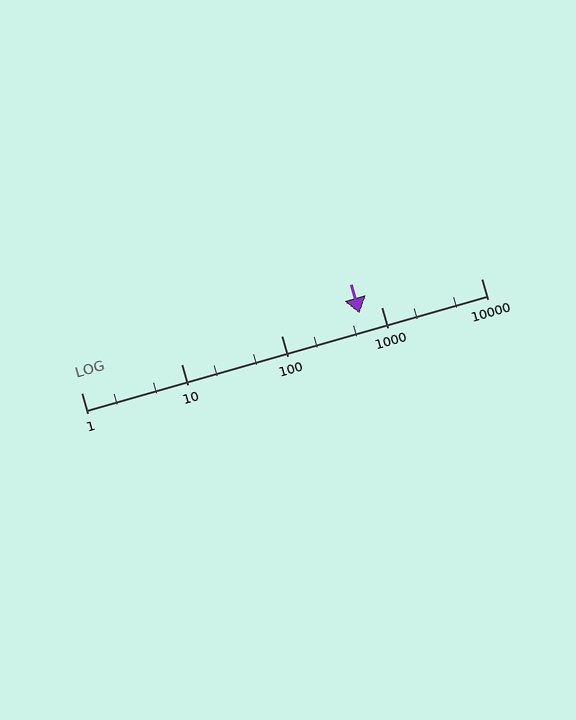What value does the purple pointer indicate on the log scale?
The pointer indicates approximately 610.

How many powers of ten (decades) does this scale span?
The scale spans 4 decades, from 1 to 10000.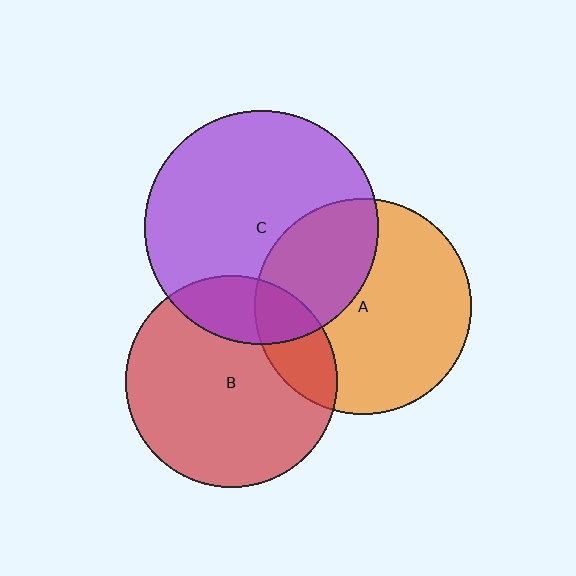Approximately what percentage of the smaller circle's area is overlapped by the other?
Approximately 20%.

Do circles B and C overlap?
Yes.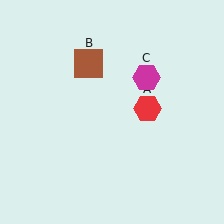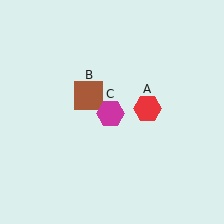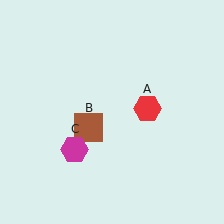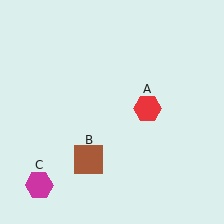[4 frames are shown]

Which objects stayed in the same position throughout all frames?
Red hexagon (object A) remained stationary.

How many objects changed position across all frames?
2 objects changed position: brown square (object B), magenta hexagon (object C).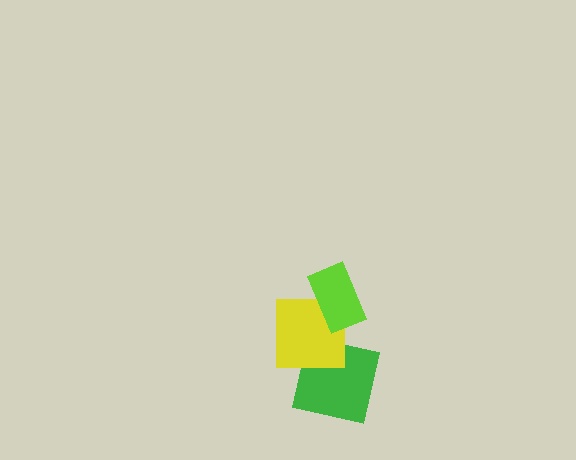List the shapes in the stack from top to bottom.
From top to bottom: the lime rectangle, the yellow square, the green square.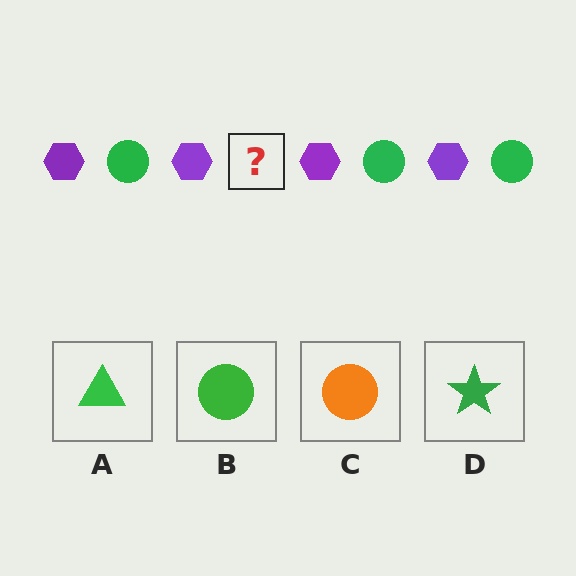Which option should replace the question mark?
Option B.